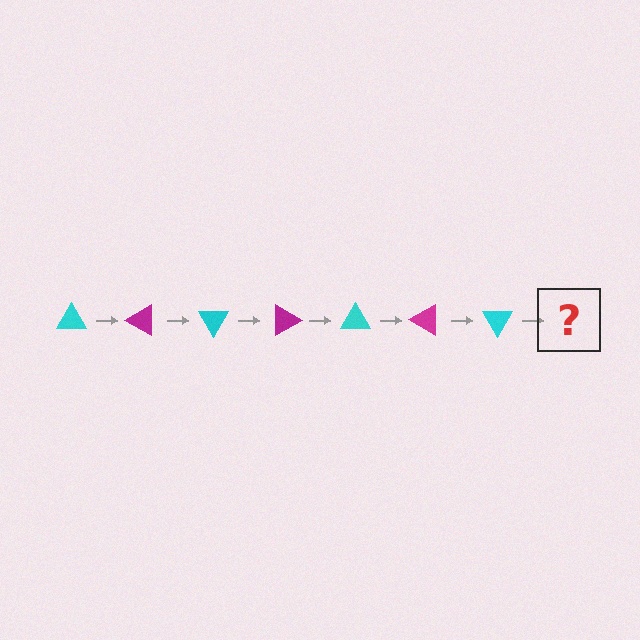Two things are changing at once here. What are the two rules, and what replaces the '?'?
The two rules are that it rotates 30 degrees each step and the color cycles through cyan and magenta. The '?' should be a magenta triangle, rotated 210 degrees from the start.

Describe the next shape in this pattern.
It should be a magenta triangle, rotated 210 degrees from the start.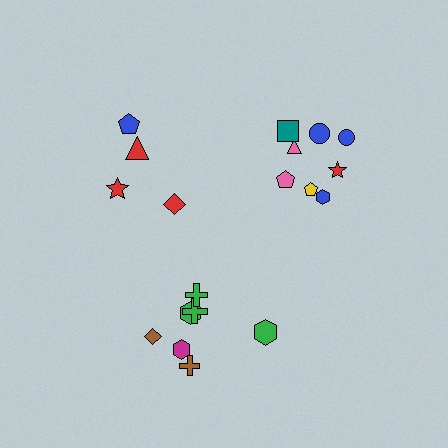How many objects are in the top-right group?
There are 8 objects.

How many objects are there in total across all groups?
There are 19 objects.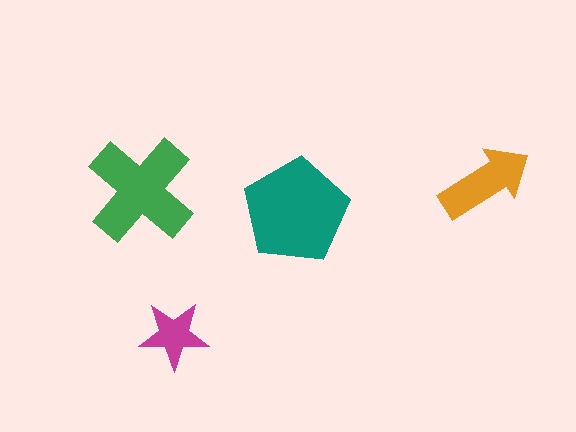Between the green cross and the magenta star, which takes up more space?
The green cross.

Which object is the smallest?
The magenta star.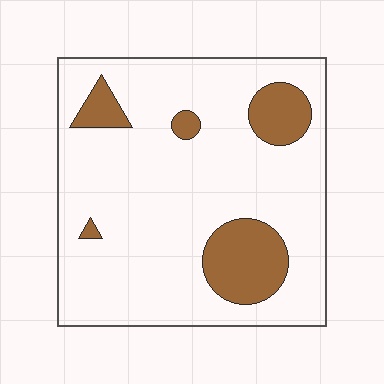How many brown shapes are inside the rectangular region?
5.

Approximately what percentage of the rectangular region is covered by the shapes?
Approximately 15%.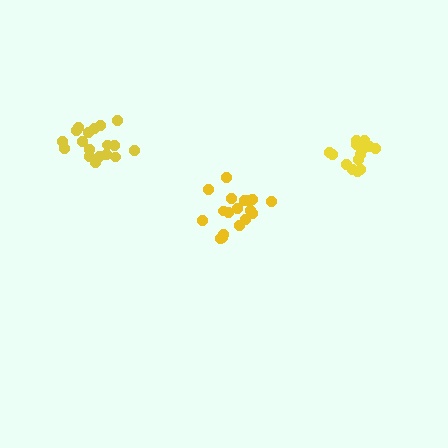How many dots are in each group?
Group 1: 18 dots, Group 2: 18 dots, Group 3: 16 dots (52 total).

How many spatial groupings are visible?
There are 3 spatial groupings.